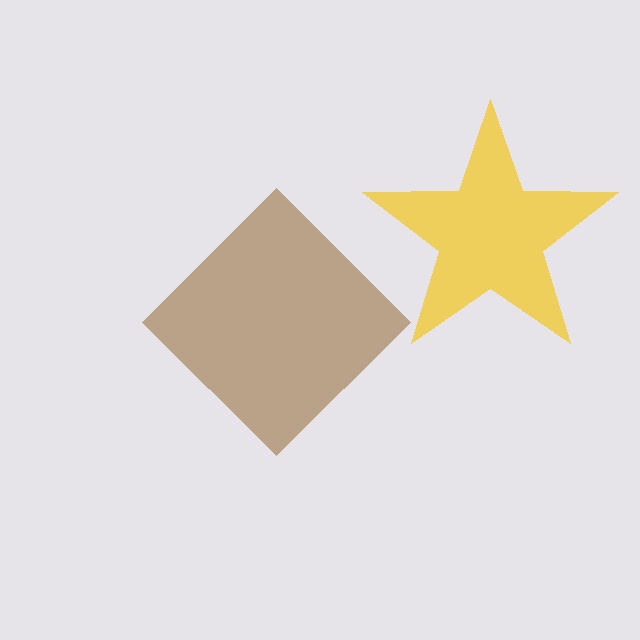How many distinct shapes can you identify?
There are 2 distinct shapes: a yellow star, a brown diamond.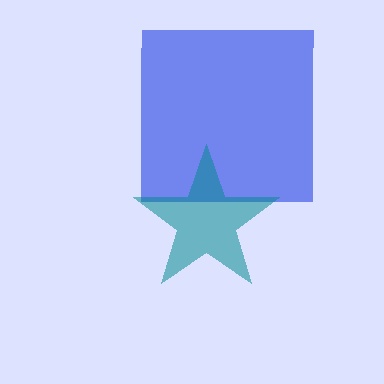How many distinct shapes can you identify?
There are 2 distinct shapes: a blue square, a teal star.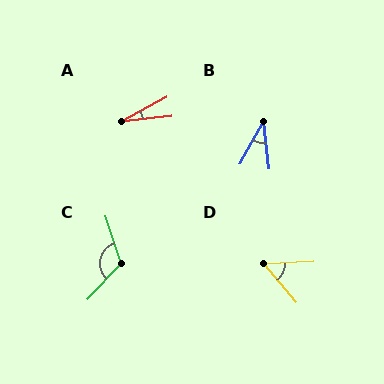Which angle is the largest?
C, at approximately 119 degrees.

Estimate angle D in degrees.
Approximately 52 degrees.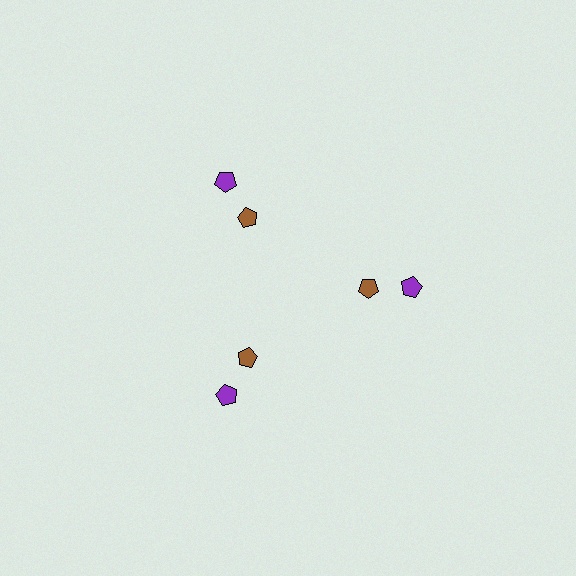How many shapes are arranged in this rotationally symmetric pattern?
There are 6 shapes, arranged in 3 groups of 2.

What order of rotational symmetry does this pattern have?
This pattern has 3-fold rotational symmetry.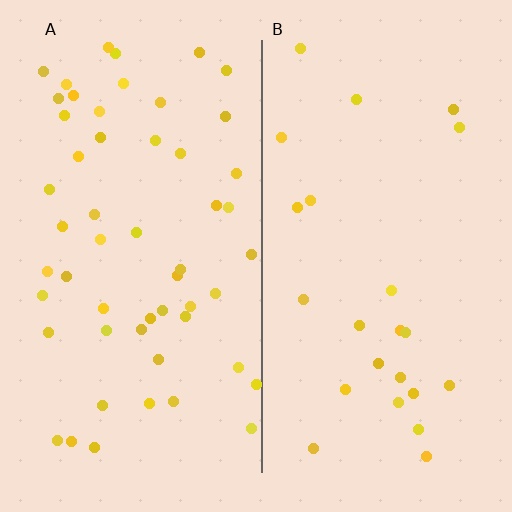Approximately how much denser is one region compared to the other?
Approximately 2.3× — region A over region B.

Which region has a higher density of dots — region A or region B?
A (the left).